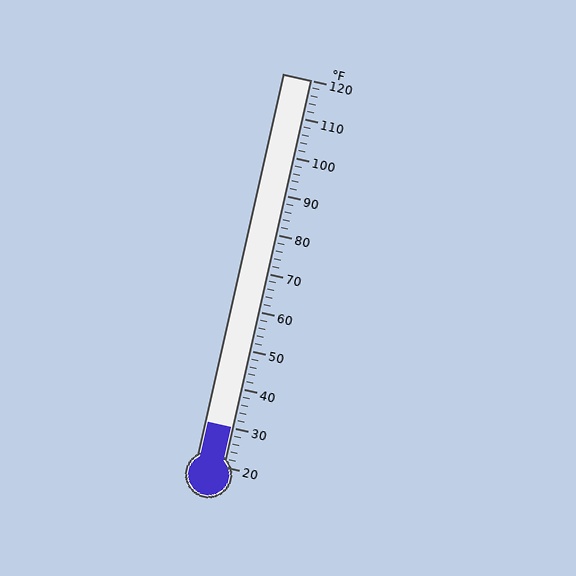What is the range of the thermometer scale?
The thermometer scale ranges from 20°F to 120°F.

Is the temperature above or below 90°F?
The temperature is below 90°F.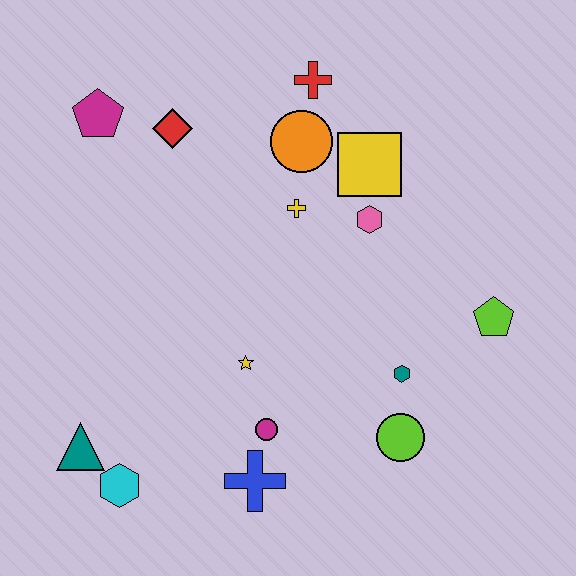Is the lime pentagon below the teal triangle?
No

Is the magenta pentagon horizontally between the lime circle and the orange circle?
No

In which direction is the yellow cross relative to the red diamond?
The yellow cross is to the right of the red diamond.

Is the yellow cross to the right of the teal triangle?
Yes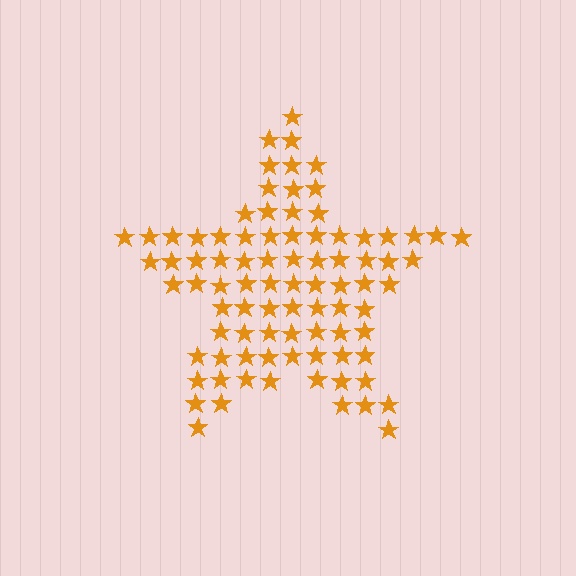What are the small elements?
The small elements are stars.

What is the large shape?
The large shape is a star.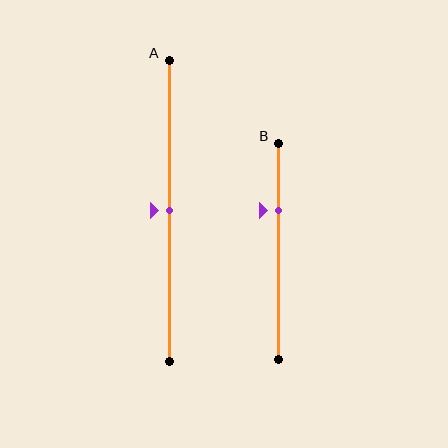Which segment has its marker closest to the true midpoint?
Segment A has its marker closest to the true midpoint.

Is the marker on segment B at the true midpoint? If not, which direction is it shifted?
No, the marker on segment B is shifted upward by about 19% of the segment length.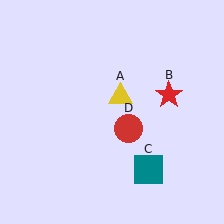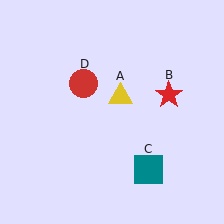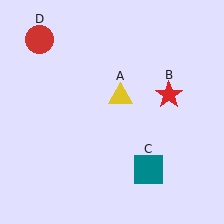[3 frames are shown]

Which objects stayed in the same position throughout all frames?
Yellow triangle (object A) and red star (object B) and teal square (object C) remained stationary.